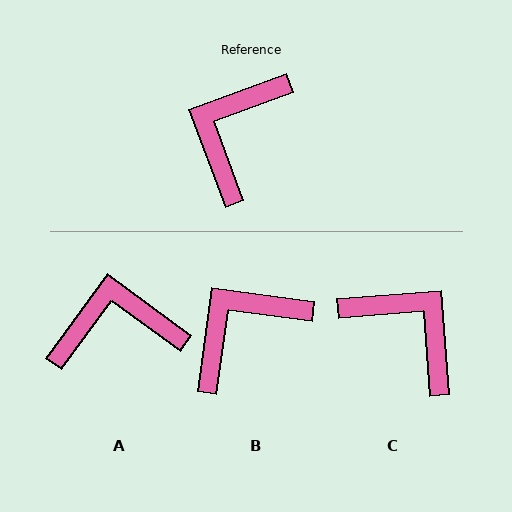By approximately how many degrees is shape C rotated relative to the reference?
Approximately 106 degrees clockwise.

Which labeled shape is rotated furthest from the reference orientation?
C, about 106 degrees away.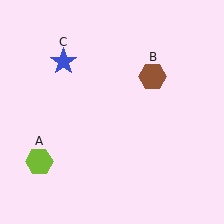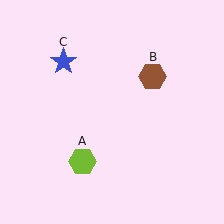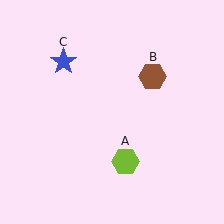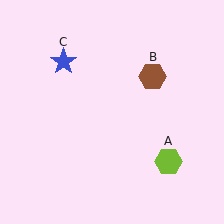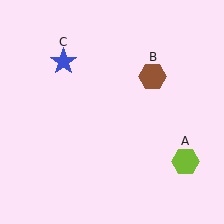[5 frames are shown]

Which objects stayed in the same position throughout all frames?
Brown hexagon (object B) and blue star (object C) remained stationary.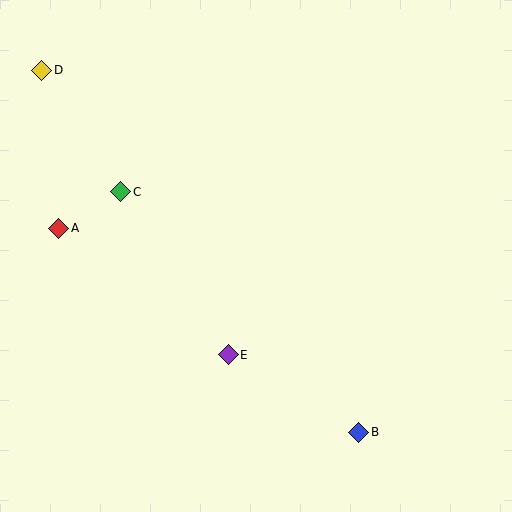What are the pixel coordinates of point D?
Point D is at (42, 70).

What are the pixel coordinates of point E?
Point E is at (228, 355).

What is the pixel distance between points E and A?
The distance between E and A is 211 pixels.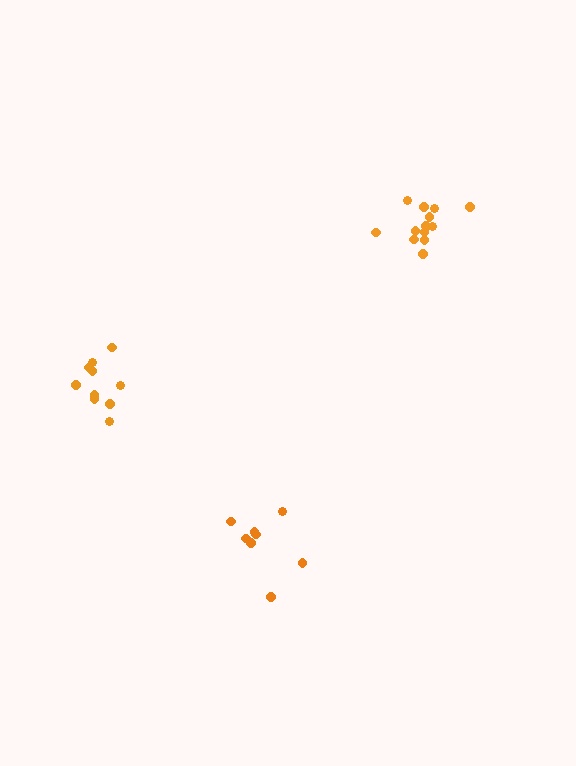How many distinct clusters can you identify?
There are 3 distinct clusters.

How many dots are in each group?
Group 1: 13 dots, Group 2: 10 dots, Group 3: 8 dots (31 total).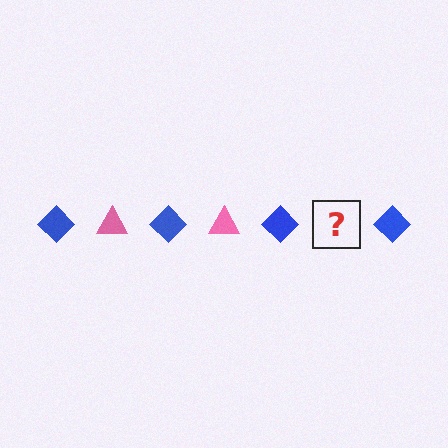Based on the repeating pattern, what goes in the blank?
The blank should be a pink triangle.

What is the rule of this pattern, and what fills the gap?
The rule is that the pattern alternates between blue diamond and pink triangle. The gap should be filled with a pink triangle.